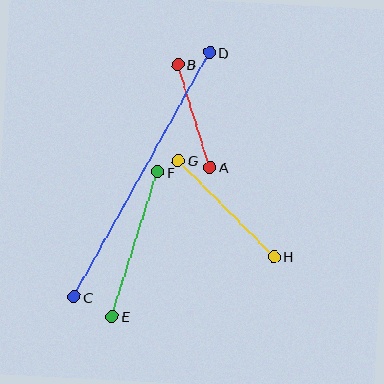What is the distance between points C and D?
The distance is approximately 279 pixels.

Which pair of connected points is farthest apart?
Points C and D are farthest apart.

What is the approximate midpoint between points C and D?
The midpoint is at approximately (142, 174) pixels.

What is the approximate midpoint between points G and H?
The midpoint is at approximately (226, 209) pixels.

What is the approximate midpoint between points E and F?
The midpoint is at approximately (135, 244) pixels.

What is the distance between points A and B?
The distance is approximately 108 pixels.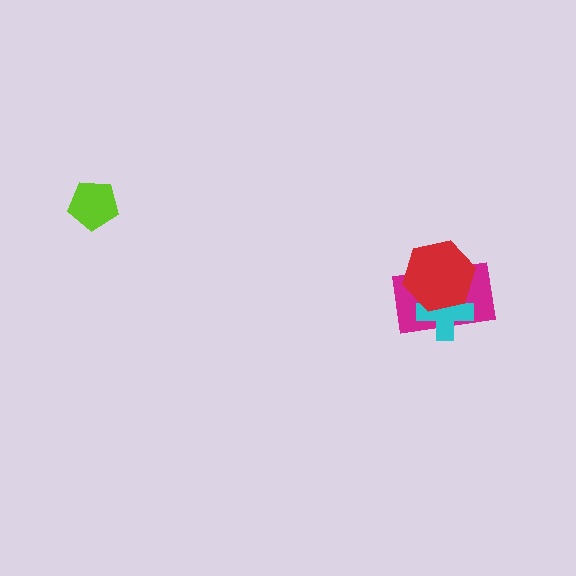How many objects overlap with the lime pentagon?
0 objects overlap with the lime pentagon.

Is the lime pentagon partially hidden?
No, no other shape covers it.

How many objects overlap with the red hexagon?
2 objects overlap with the red hexagon.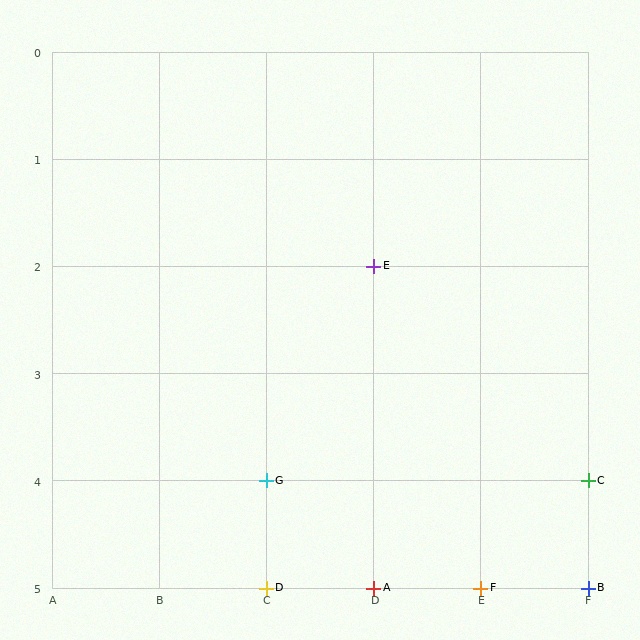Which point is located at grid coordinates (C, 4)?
Point G is at (C, 4).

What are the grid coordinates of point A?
Point A is at grid coordinates (D, 5).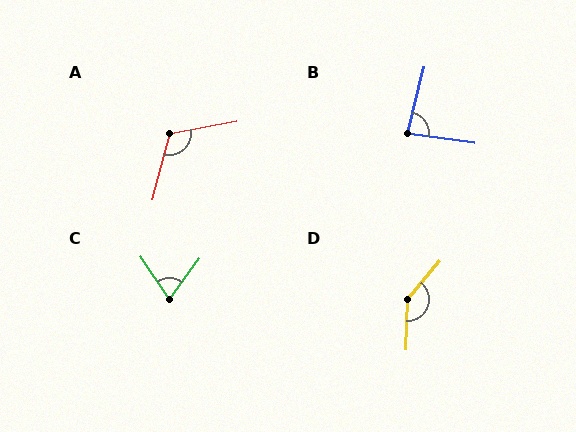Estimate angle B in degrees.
Approximately 84 degrees.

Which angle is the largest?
D, at approximately 143 degrees.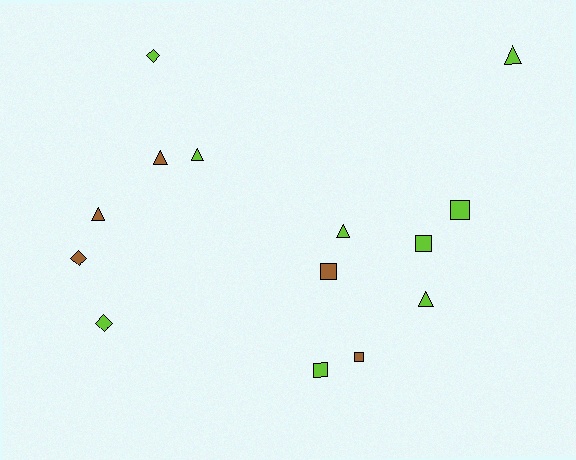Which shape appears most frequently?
Triangle, with 6 objects.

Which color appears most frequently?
Lime, with 9 objects.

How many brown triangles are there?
There are 2 brown triangles.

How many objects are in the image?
There are 14 objects.